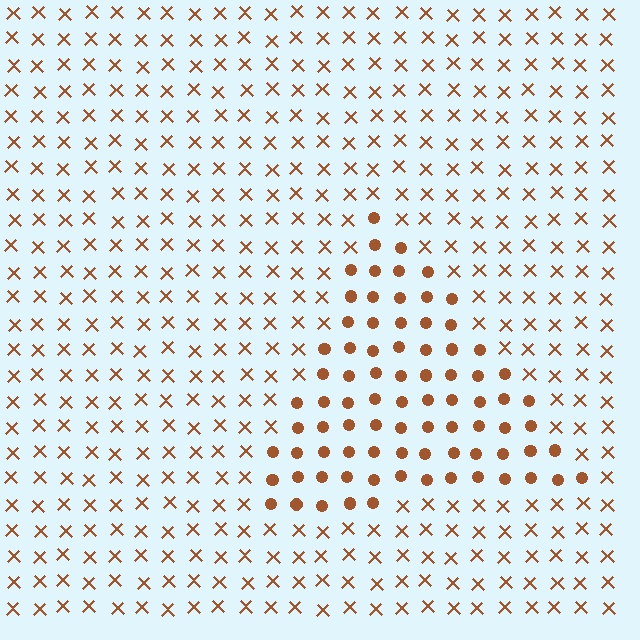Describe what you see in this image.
The image is filled with small brown elements arranged in a uniform grid. A triangle-shaped region contains circles, while the surrounding area contains X marks. The boundary is defined purely by the change in element shape.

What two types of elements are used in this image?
The image uses circles inside the triangle region and X marks outside it.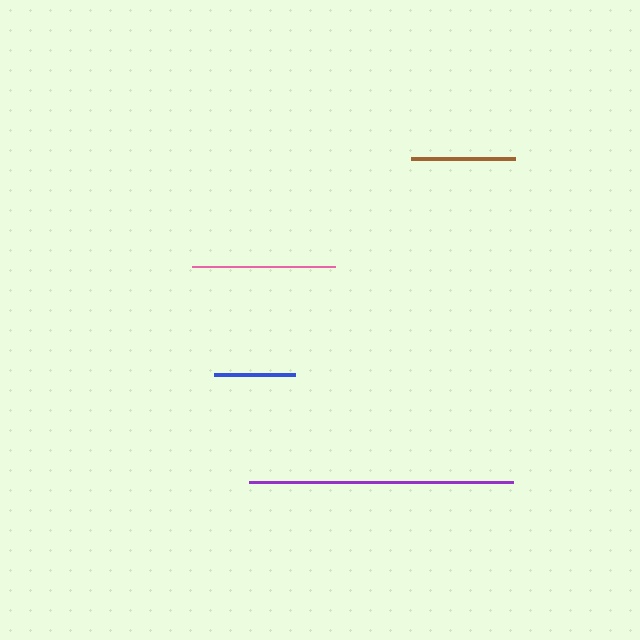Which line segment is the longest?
The purple line is the longest at approximately 264 pixels.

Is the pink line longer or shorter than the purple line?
The purple line is longer than the pink line.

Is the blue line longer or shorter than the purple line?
The purple line is longer than the blue line.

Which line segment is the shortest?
The blue line is the shortest at approximately 81 pixels.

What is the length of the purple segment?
The purple segment is approximately 264 pixels long.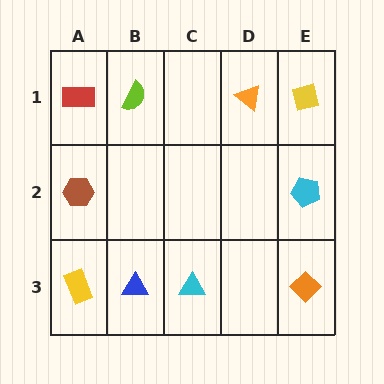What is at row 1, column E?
A yellow square.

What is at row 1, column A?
A red rectangle.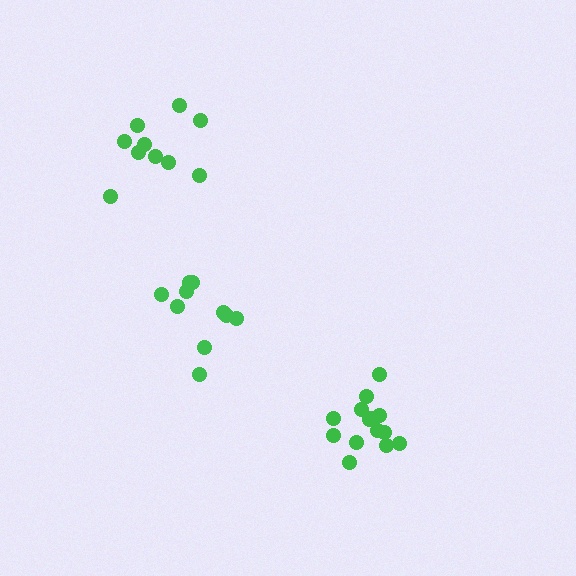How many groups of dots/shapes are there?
There are 3 groups.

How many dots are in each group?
Group 1: 10 dots, Group 2: 10 dots, Group 3: 14 dots (34 total).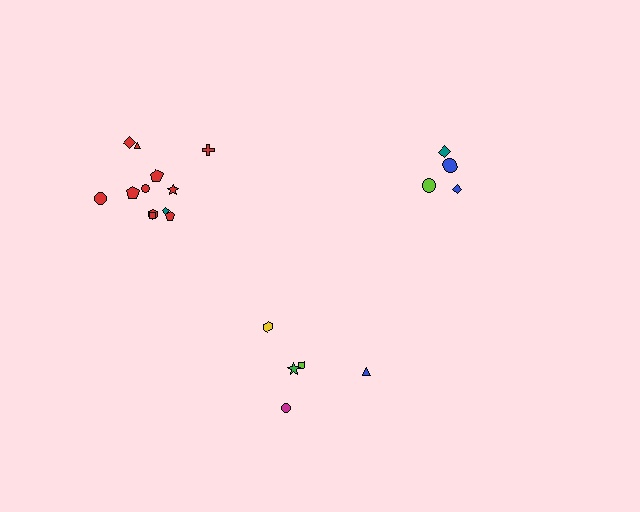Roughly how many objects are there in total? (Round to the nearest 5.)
Roughly 20 objects in total.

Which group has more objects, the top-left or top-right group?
The top-left group.